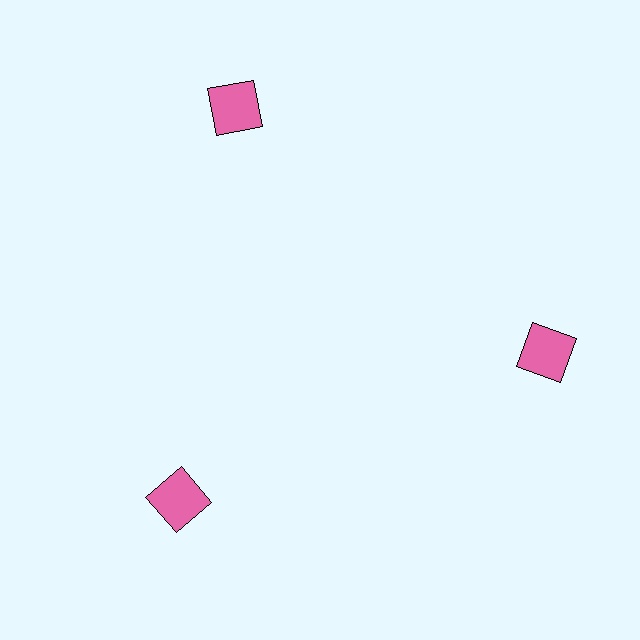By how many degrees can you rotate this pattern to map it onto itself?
The pattern maps onto itself every 120 degrees of rotation.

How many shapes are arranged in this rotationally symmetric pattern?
There are 3 shapes, arranged in 3 groups of 1.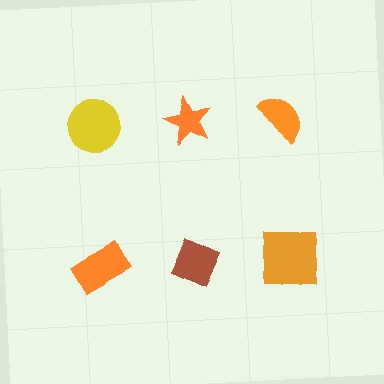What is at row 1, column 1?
A yellow circle.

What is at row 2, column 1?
An orange rectangle.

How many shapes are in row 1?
3 shapes.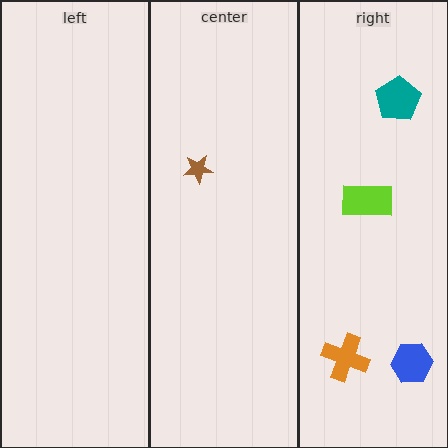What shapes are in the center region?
The brown star.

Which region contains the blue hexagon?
The right region.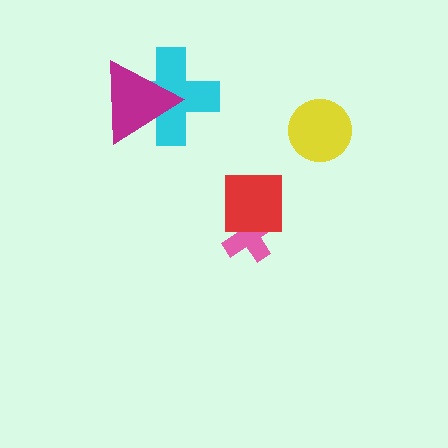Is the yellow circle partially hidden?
No, no other shape covers it.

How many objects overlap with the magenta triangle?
1 object overlaps with the magenta triangle.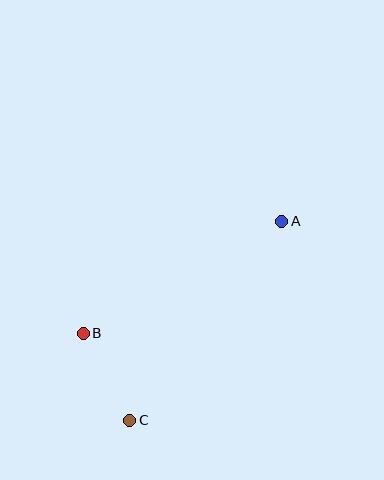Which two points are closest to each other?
Points B and C are closest to each other.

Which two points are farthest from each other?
Points A and C are farthest from each other.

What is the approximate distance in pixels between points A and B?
The distance between A and B is approximately 228 pixels.